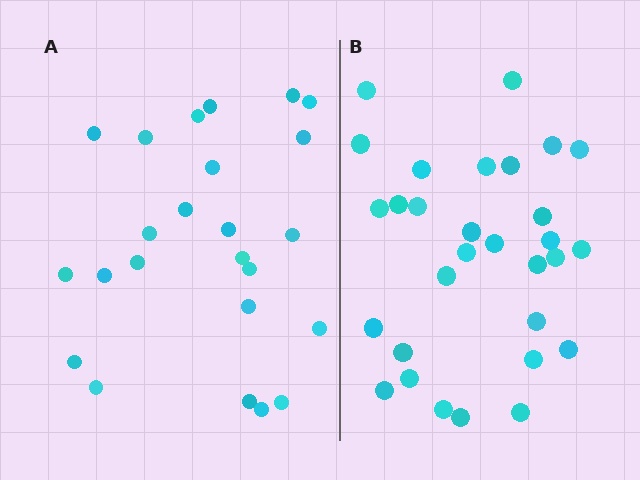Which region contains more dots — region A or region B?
Region B (the right region) has more dots.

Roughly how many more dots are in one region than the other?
Region B has about 6 more dots than region A.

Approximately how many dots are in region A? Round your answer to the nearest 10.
About 20 dots. (The exact count is 24, which rounds to 20.)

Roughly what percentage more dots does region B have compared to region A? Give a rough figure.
About 25% more.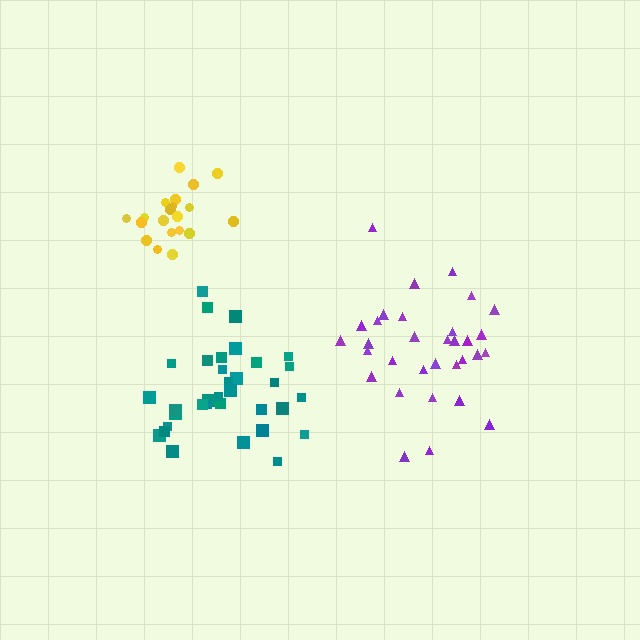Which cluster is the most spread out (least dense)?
Purple.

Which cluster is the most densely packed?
Yellow.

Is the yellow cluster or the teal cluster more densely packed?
Yellow.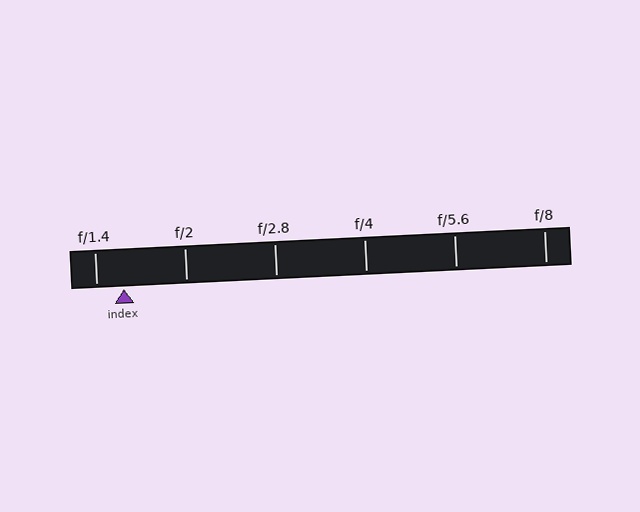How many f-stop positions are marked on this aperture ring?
There are 6 f-stop positions marked.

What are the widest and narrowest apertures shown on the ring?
The widest aperture shown is f/1.4 and the narrowest is f/8.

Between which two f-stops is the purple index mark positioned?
The index mark is between f/1.4 and f/2.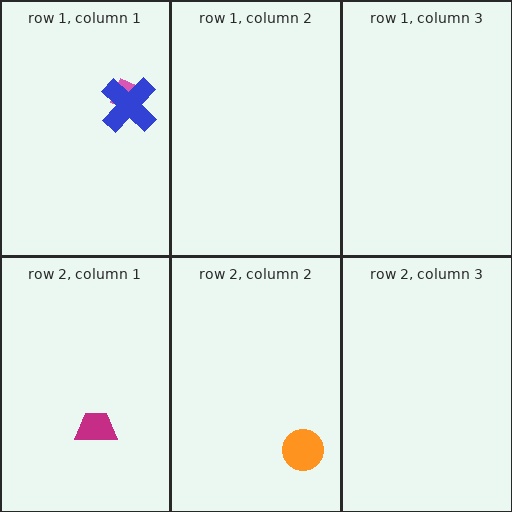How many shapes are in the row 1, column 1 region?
2.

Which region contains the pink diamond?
The row 1, column 1 region.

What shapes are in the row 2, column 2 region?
The orange circle.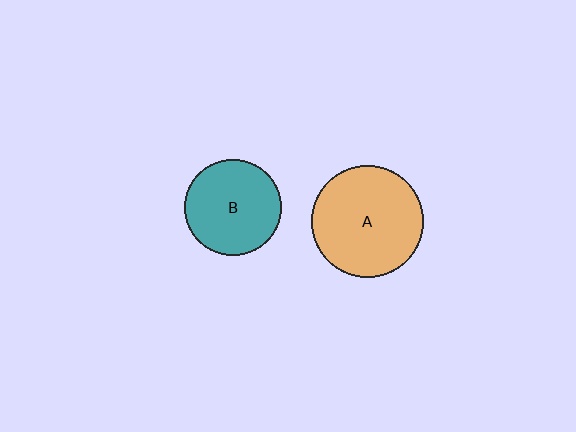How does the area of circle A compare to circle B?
Approximately 1.3 times.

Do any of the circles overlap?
No, none of the circles overlap.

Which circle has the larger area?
Circle A (orange).